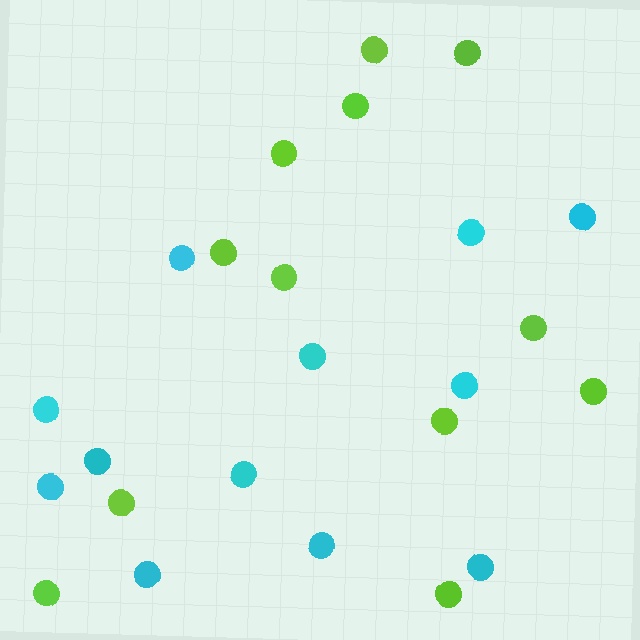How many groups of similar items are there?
There are 2 groups: one group of lime circles (12) and one group of cyan circles (12).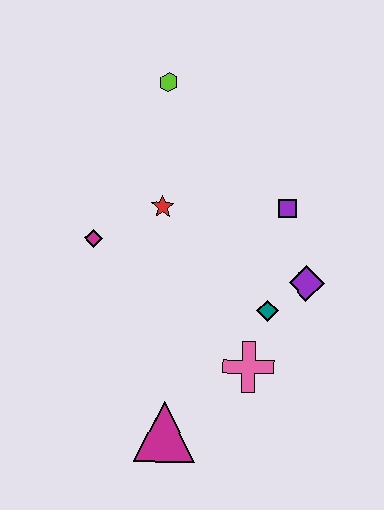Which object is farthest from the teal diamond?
The lime hexagon is farthest from the teal diamond.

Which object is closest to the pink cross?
The teal diamond is closest to the pink cross.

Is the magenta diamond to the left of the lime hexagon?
Yes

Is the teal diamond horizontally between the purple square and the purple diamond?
No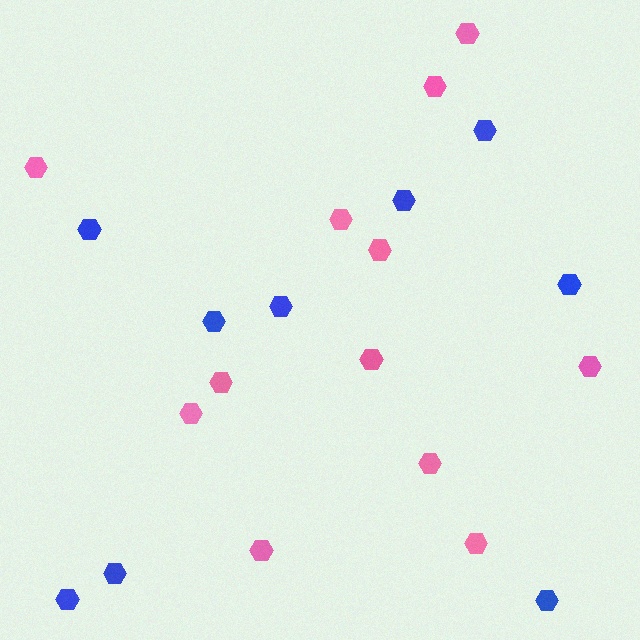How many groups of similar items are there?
There are 2 groups: one group of pink hexagons (12) and one group of blue hexagons (9).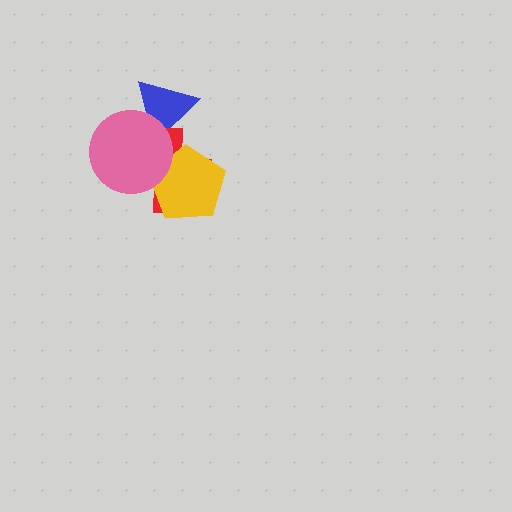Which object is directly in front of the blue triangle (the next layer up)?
The red cross is directly in front of the blue triangle.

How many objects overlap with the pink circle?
3 objects overlap with the pink circle.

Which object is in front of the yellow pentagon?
The pink circle is in front of the yellow pentagon.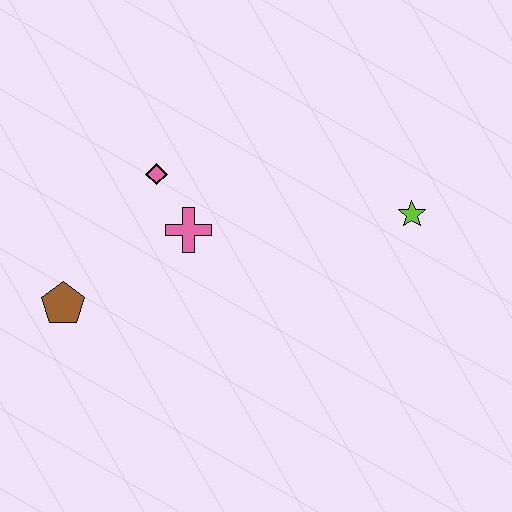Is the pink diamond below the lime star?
No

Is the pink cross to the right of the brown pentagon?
Yes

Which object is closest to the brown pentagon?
The pink cross is closest to the brown pentagon.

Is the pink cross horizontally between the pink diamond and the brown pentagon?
No